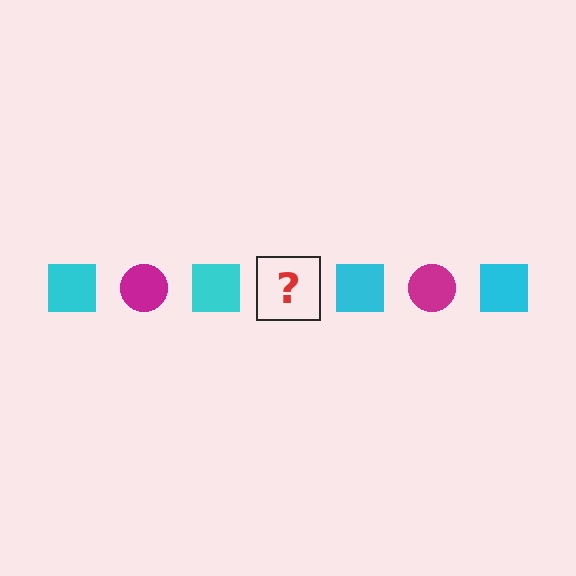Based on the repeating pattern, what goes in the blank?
The blank should be a magenta circle.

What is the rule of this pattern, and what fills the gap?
The rule is that the pattern alternates between cyan square and magenta circle. The gap should be filled with a magenta circle.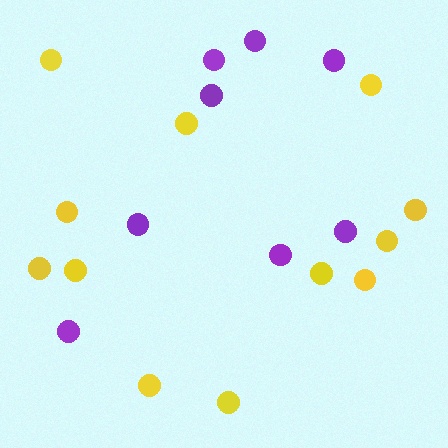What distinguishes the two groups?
There are 2 groups: one group of purple circles (8) and one group of yellow circles (12).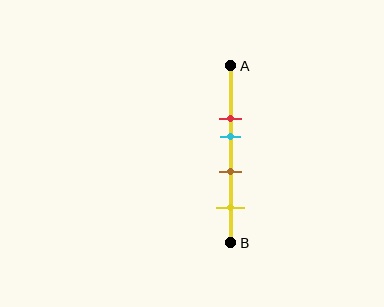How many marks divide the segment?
There are 4 marks dividing the segment.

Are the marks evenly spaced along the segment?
No, the marks are not evenly spaced.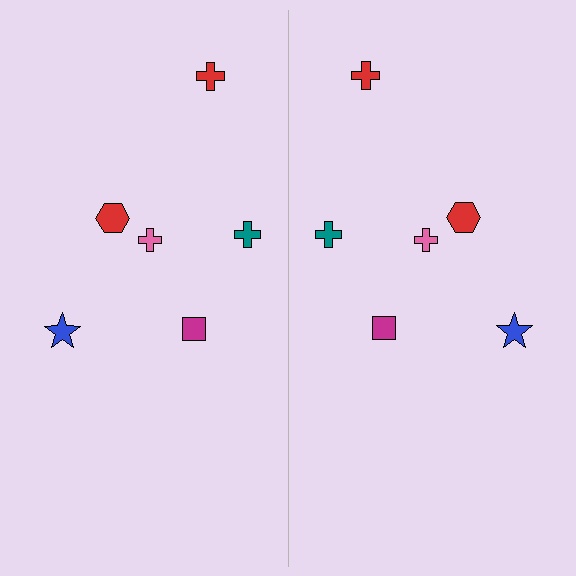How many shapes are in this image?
There are 12 shapes in this image.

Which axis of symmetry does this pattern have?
The pattern has a vertical axis of symmetry running through the center of the image.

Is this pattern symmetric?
Yes, this pattern has bilateral (reflection) symmetry.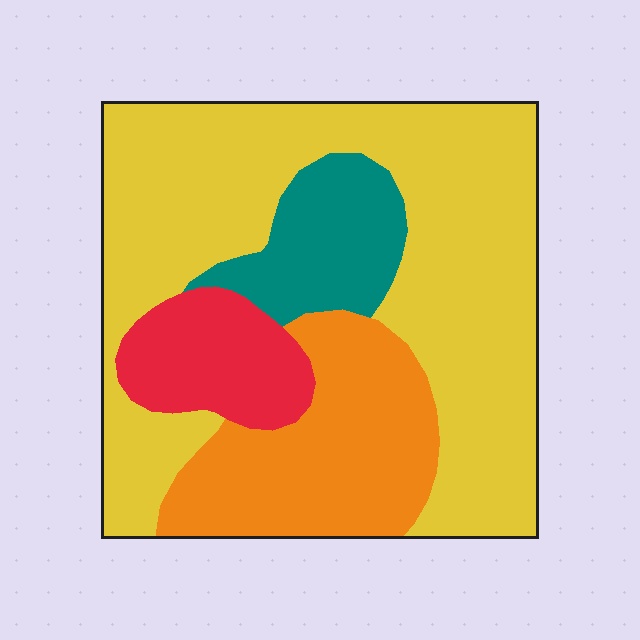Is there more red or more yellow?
Yellow.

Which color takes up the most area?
Yellow, at roughly 55%.